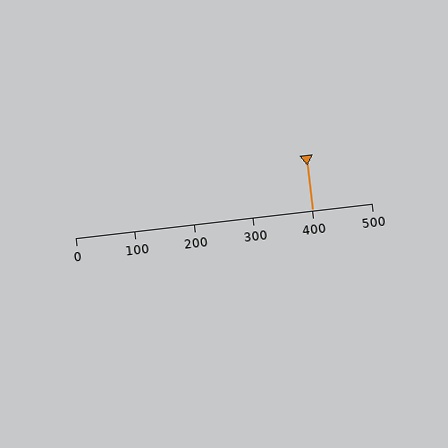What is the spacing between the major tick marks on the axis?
The major ticks are spaced 100 apart.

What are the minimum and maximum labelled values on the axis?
The axis runs from 0 to 500.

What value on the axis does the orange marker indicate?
The marker indicates approximately 400.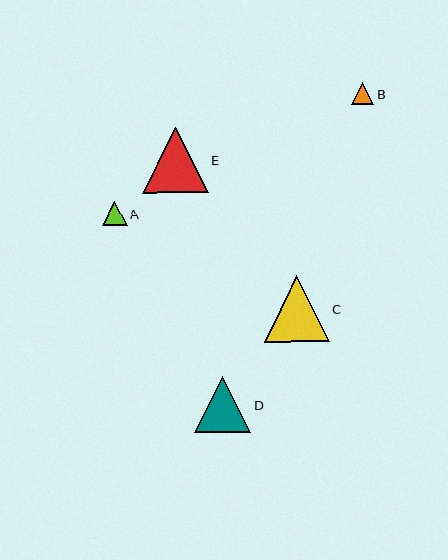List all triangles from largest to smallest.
From largest to smallest: C, E, D, A, B.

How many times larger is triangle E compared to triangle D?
Triangle E is approximately 1.2 times the size of triangle D.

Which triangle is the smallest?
Triangle B is the smallest with a size of approximately 23 pixels.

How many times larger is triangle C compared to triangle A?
Triangle C is approximately 2.7 times the size of triangle A.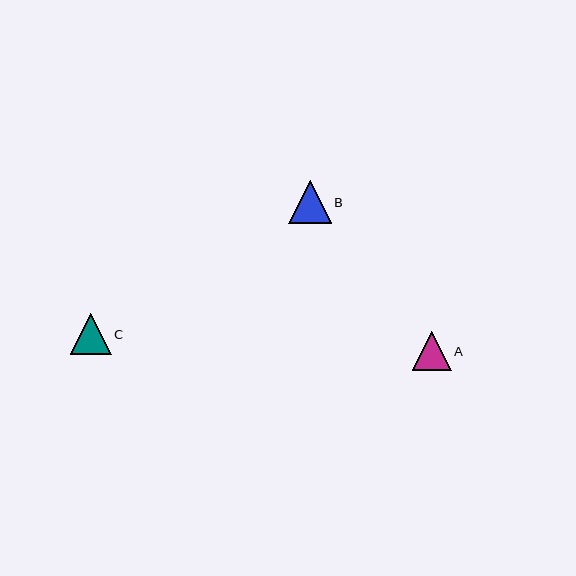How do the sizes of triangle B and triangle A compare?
Triangle B and triangle A are approximately the same size.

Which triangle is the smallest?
Triangle A is the smallest with a size of approximately 39 pixels.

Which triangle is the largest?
Triangle B is the largest with a size of approximately 42 pixels.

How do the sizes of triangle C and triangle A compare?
Triangle C and triangle A are approximately the same size.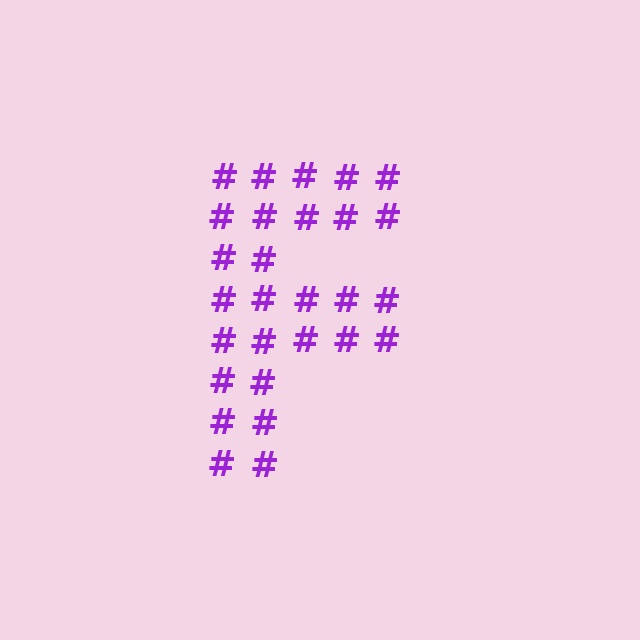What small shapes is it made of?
It is made of small hash symbols.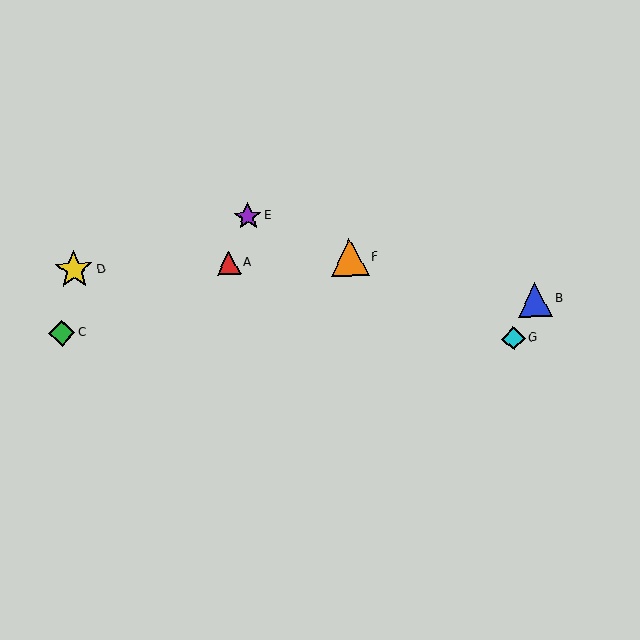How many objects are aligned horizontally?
3 objects (A, D, F) are aligned horizontally.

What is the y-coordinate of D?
Object D is at y≈270.